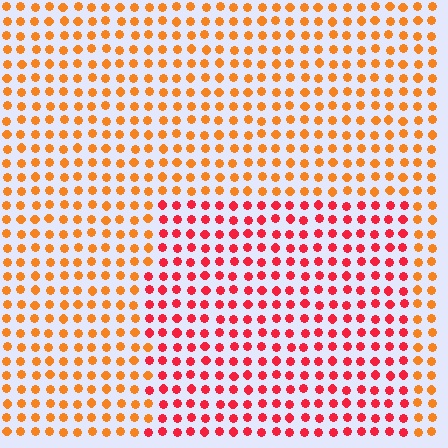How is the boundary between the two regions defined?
The boundary is defined purely by a slight shift in hue (about 36 degrees). Spacing, size, and orientation are identical on both sides.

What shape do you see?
I see a rectangle.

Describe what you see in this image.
The image is filled with small orange elements in a uniform arrangement. A rectangle-shaped region is visible where the elements are tinted to a slightly different hue, forming a subtle color boundary.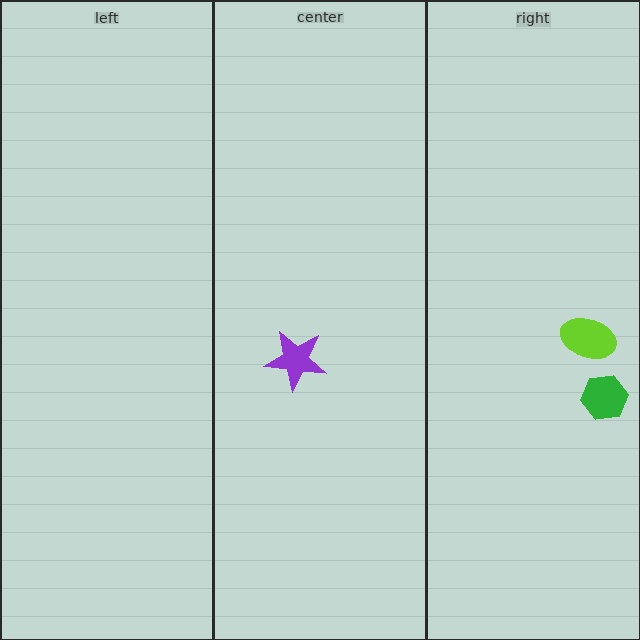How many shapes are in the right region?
2.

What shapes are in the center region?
The purple star.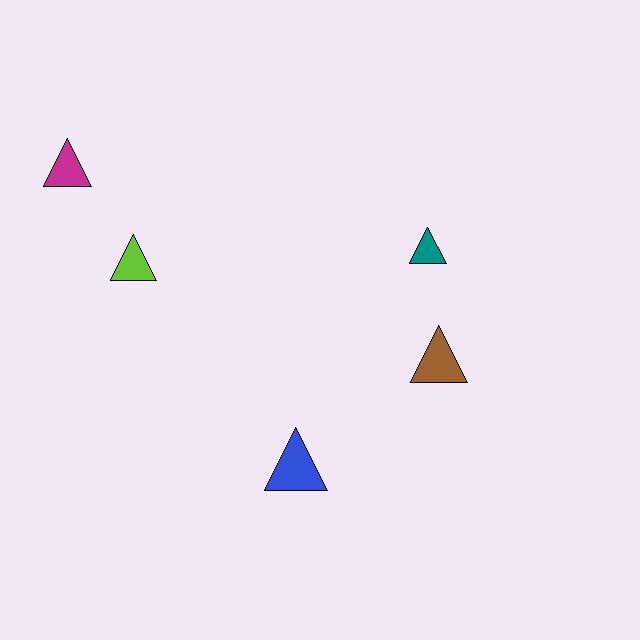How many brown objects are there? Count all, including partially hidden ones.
There is 1 brown object.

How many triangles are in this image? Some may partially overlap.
There are 5 triangles.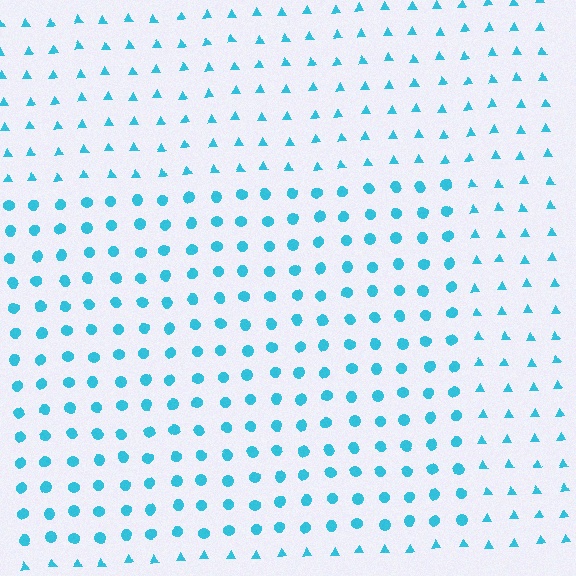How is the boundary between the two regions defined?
The boundary is defined by a change in element shape: circles inside vs. triangles outside. All elements share the same color and spacing.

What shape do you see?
I see a rectangle.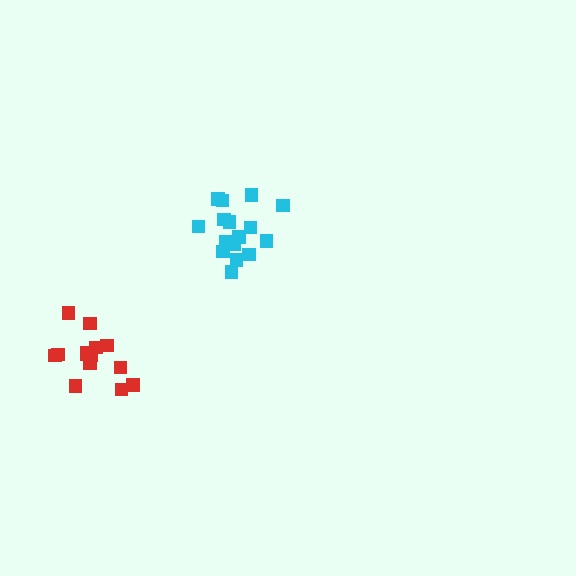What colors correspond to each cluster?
The clusters are colored: cyan, red.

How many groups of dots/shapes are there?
There are 2 groups.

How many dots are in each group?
Group 1: 16 dots, Group 2: 15 dots (31 total).